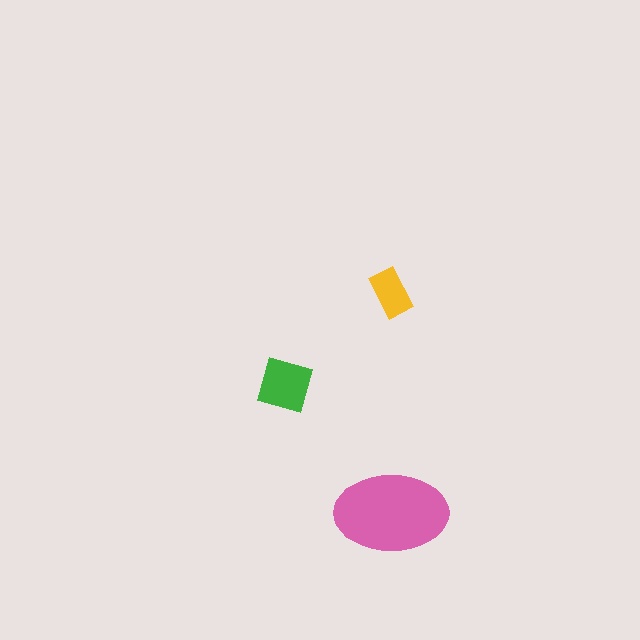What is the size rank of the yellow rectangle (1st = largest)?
3rd.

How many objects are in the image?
There are 3 objects in the image.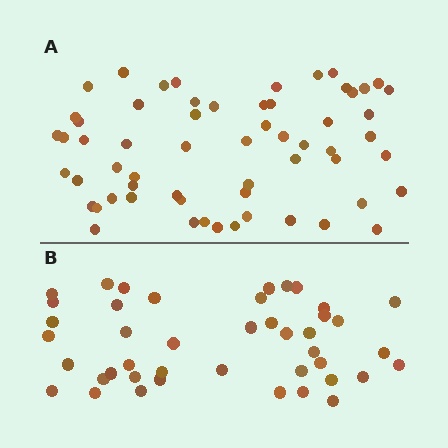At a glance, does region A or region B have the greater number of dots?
Region A (the top region) has more dots.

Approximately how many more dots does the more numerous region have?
Region A has approximately 15 more dots than region B.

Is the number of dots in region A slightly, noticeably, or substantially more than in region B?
Region A has noticeably more, but not dramatically so. The ratio is roughly 1.4 to 1.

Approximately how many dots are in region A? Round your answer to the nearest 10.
About 60 dots.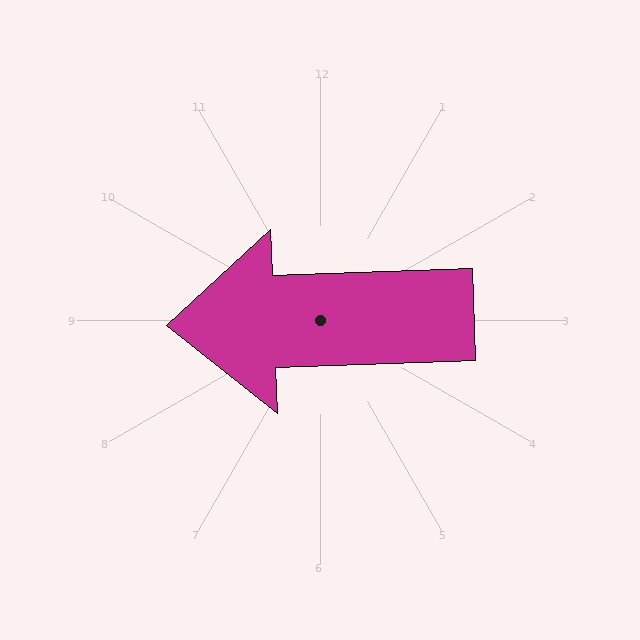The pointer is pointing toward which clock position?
Roughly 9 o'clock.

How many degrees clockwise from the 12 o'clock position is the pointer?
Approximately 268 degrees.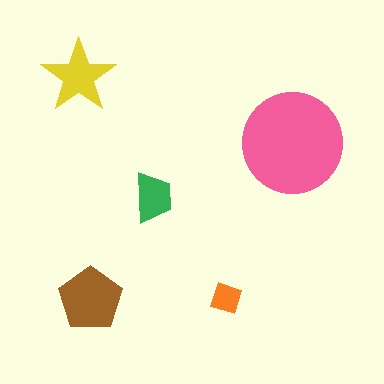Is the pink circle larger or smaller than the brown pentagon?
Larger.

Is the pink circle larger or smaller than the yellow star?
Larger.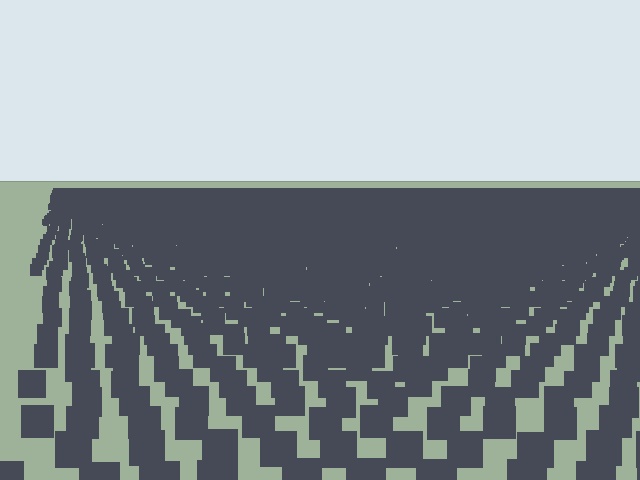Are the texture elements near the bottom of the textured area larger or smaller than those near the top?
Larger. Near the bottom, elements are closer to the viewer and appear at a bigger on-screen size.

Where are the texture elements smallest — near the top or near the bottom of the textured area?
Near the top.